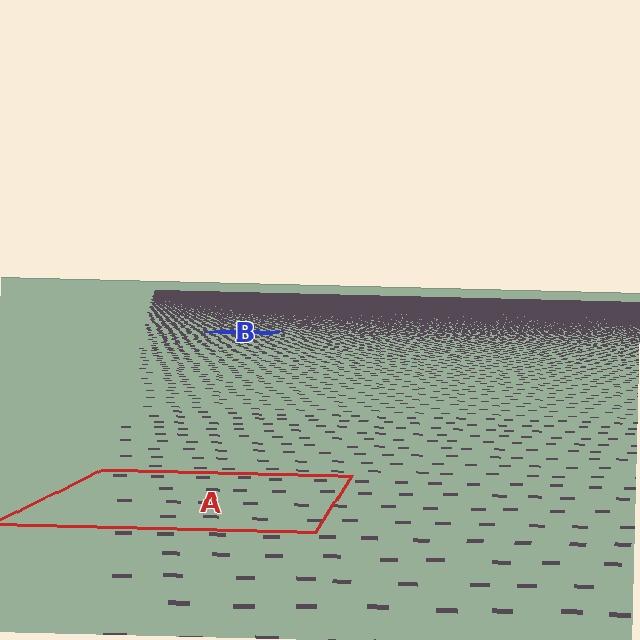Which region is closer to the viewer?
Region A is closer. The texture elements there are larger and more spread out.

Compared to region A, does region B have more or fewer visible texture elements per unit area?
Region B has more texture elements per unit area — they are packed more densely because it is farther away.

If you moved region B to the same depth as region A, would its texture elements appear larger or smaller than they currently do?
They would appear larger. At a closer depth, the same texture elements are projected at a bigger on-screen size.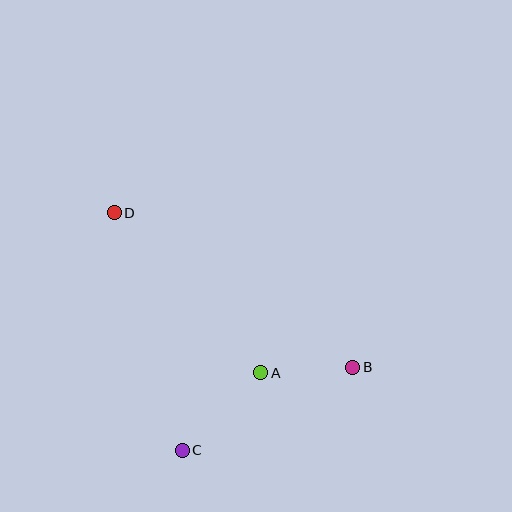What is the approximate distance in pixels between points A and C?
The distance between A and C is approximately 110 pixels.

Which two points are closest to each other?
Points A and B are closest to each other.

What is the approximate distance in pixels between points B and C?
The distance between B and C is approximately 190 pixels.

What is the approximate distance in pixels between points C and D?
The distance between C and D is approximately 247 pixels.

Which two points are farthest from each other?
Points B and D are farthest from each other.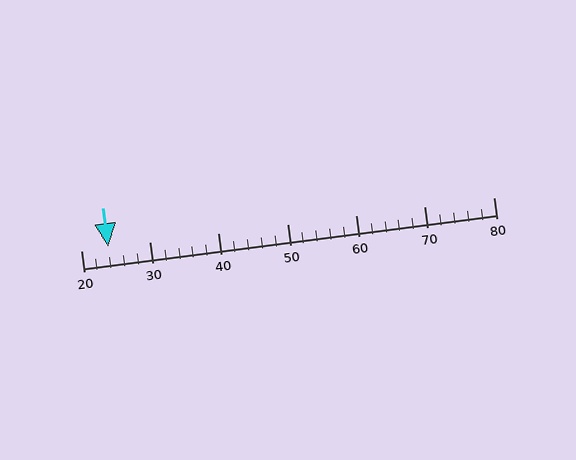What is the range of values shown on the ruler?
The ruler shows values from 20 to 80.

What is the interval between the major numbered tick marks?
The major tick marks are spaced 10 units apart.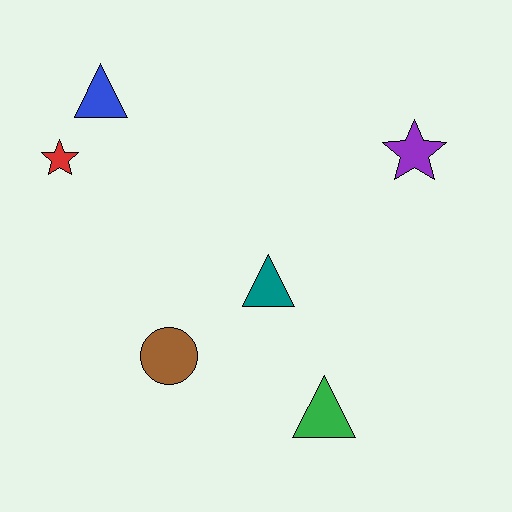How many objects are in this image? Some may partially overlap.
There are 6 objects.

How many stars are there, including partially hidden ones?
There are 2 stars.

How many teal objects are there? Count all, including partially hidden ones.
There is 1 teal object.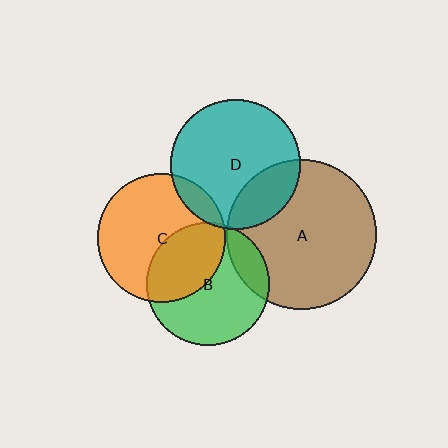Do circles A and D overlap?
Yes.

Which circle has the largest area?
Circle A (brown).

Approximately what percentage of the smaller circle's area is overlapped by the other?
Approximately 25%.